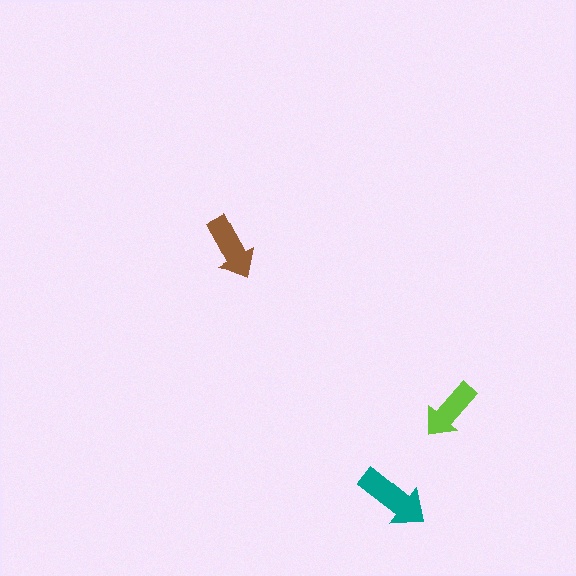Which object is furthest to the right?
The lime arrow is rightmost.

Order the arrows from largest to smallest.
the teal one, the brown one, the lime one.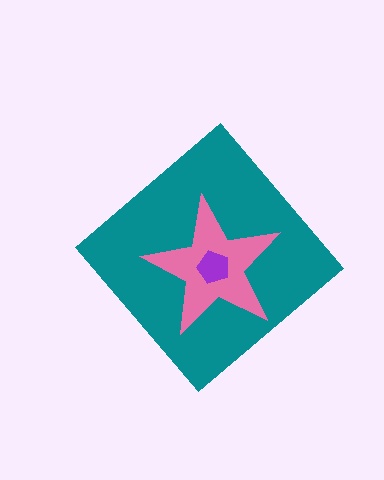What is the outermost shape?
The teal diamond.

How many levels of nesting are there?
3.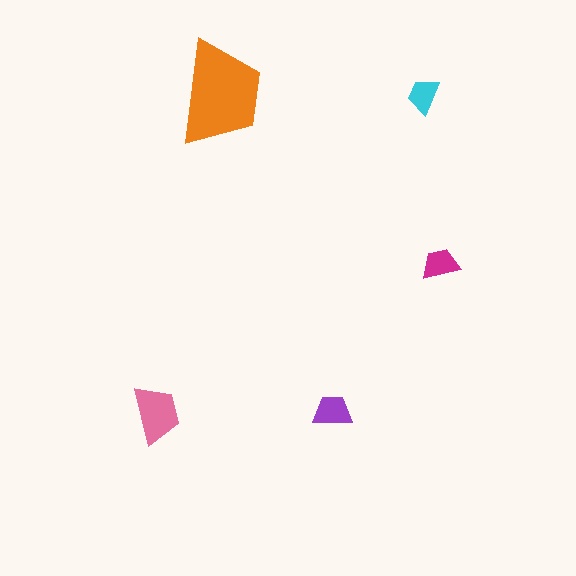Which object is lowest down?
The pink trapezoid is bottommost.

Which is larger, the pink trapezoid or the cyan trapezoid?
The pink one.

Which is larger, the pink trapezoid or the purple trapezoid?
The pink one.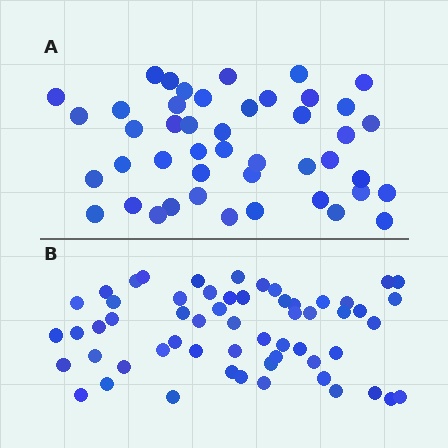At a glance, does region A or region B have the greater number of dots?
Region B (the bottom region) has more dots.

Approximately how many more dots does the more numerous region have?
Region B has approximately 15 more dots than region A.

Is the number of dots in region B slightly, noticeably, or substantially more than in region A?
Region B has noticeably more, but not dramatically so. The ratio is roughly 1.3 to 1.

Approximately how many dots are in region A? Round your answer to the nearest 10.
About 40 dots. (The exact count is 45, which rounds to 40.)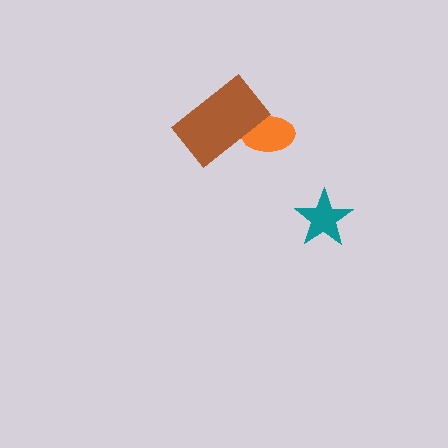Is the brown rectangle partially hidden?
No, no other shape covers it.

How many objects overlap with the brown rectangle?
1 object overlaps with the brown rectangle.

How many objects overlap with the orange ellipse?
1 object overlaps with the orange ellipse.